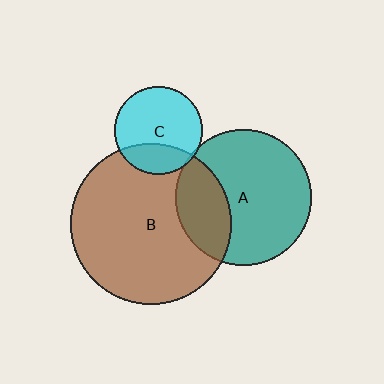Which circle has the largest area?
Circle B (brown).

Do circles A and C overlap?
Yes.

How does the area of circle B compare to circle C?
Approximately 3.3 times.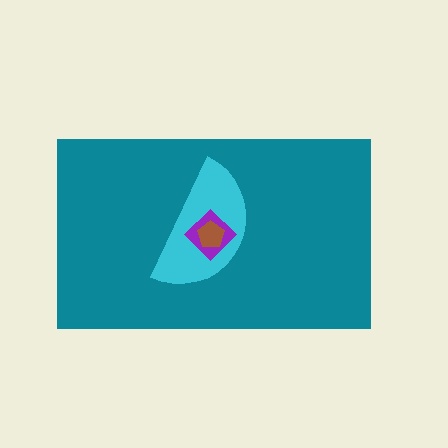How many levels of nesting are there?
4.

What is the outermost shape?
The teal rectangle.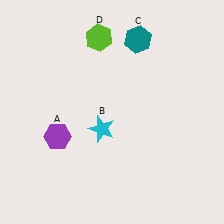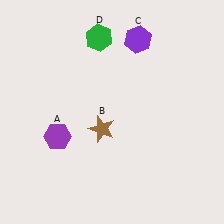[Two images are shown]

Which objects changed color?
B changed from cyan to brown. C changed from teal to purple. D changed from lime to green.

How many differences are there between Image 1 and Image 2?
There are 3 differences between the two images.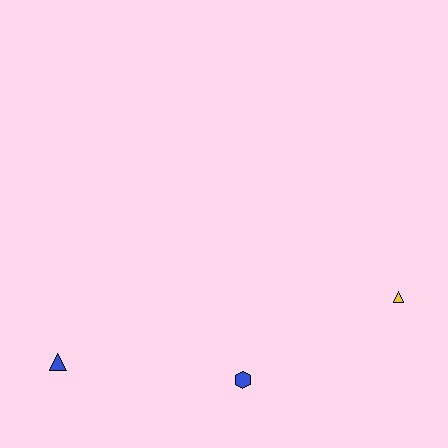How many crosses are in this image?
There are no crosses.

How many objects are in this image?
There are 3 objects.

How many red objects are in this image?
There are no red objects.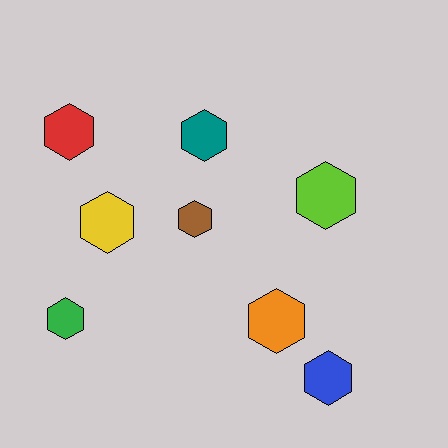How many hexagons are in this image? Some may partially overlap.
There are 8 hexagons.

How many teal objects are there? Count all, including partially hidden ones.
There is 1 teal object.